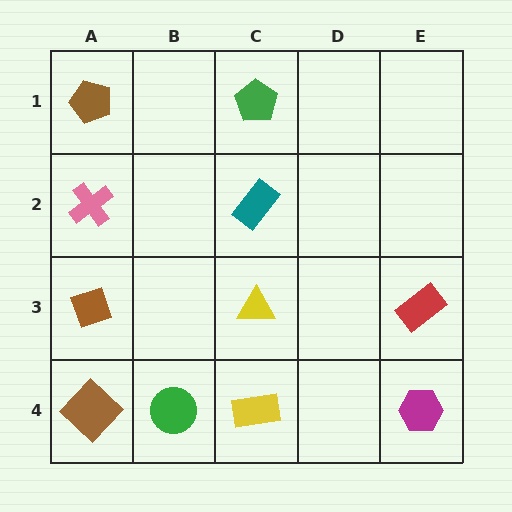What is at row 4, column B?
A green circle.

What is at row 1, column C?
A green pentagon.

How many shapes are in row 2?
2 shapes.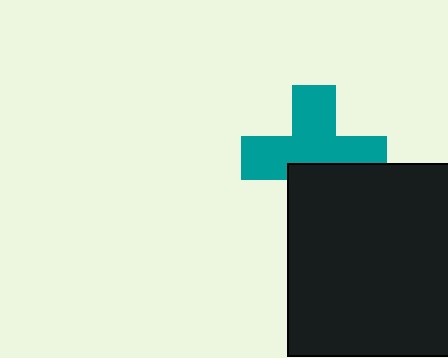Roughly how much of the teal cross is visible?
About half of it is visible (roughly 64%).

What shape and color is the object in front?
The object in front is a black square.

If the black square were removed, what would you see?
You would see the complete teal cross.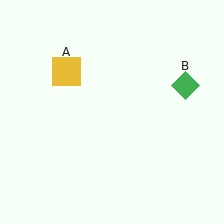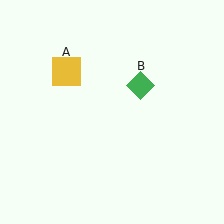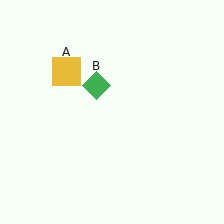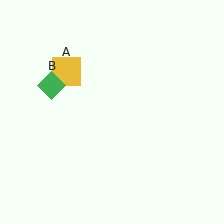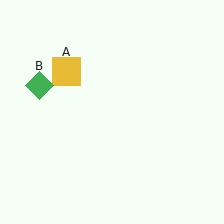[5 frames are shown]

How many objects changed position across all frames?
1 object changed position: green diamond (object B).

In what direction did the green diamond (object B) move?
The green diamond (object B) moved left.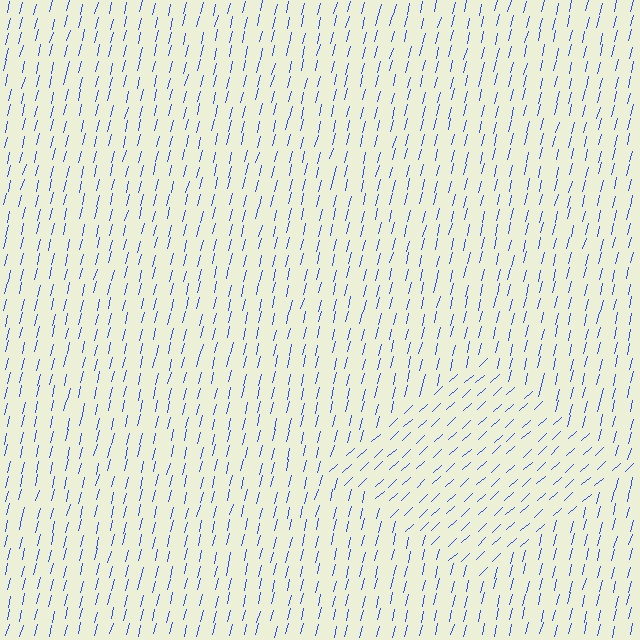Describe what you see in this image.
The image is filled with small blue line segments. A diamond region in the image has lines oriented differently from the surrounding lines, creating a visible texture boundary.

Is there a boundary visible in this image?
Yes, there is a texture boundary formed by a change in line orientation.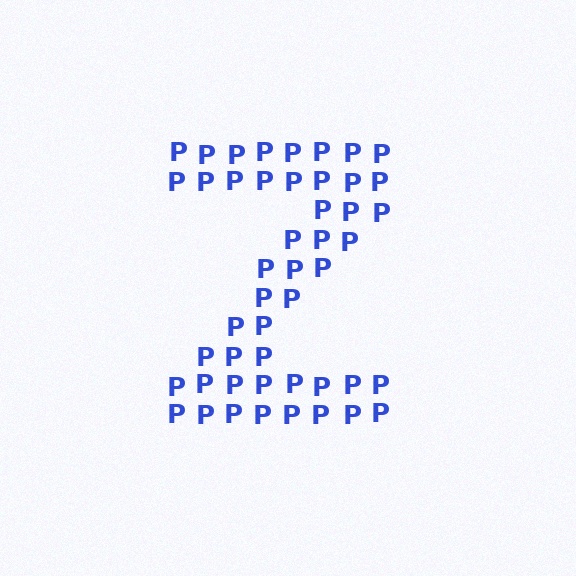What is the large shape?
The large shape is the letter Z.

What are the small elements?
The small elements are letter P's.